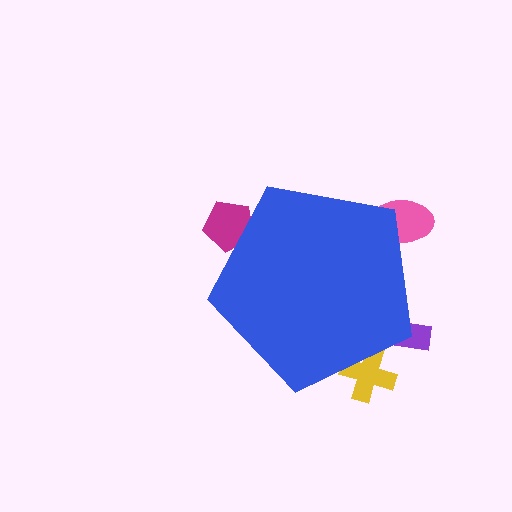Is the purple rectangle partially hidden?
Yes, the purple rectangle is partially hidden behind the blue pentagon.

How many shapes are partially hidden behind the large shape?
4 shapes are partially hidden.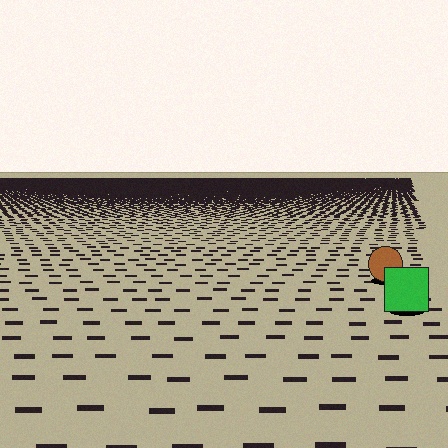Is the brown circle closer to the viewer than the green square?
No. The green square is closer — you can tell from the texture gradient: the ground texture is coarser near it.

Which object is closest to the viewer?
The green square is closest. The texture marks near it are larger and more spread out.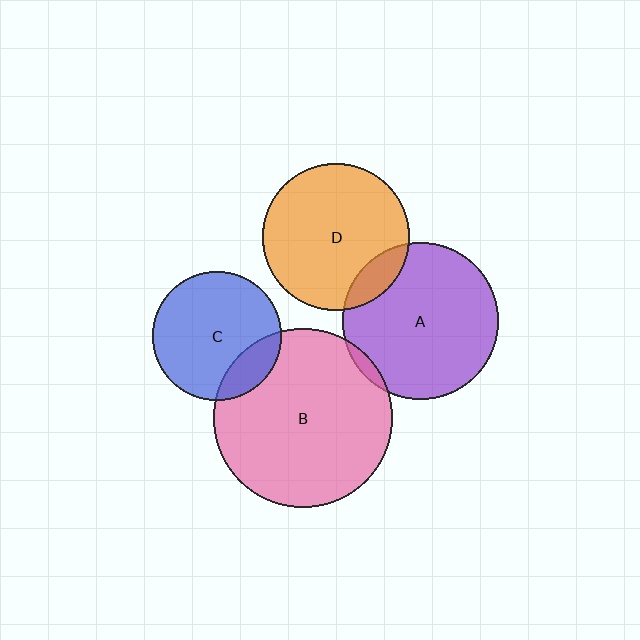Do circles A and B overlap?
Yes.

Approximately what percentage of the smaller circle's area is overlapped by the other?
Approximately 5%.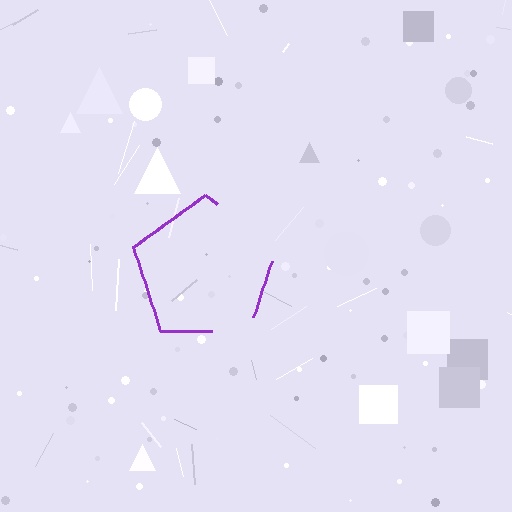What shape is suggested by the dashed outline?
The dashed outline suggests a pentagon.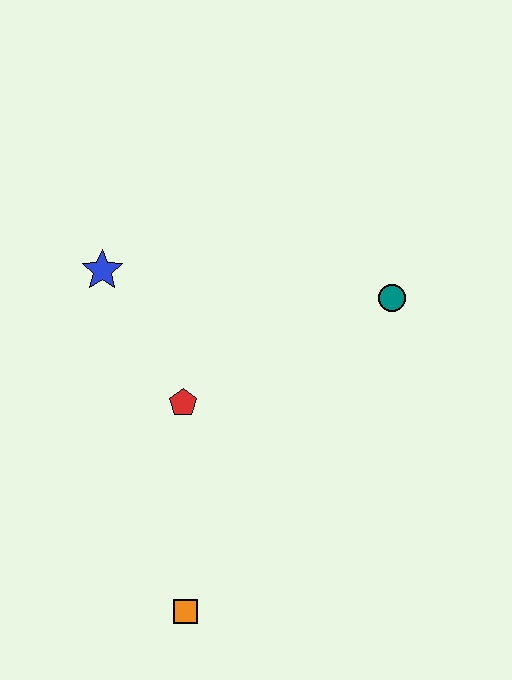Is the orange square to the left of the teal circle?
Yes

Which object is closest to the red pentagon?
The blue star is closest to the red pentagon.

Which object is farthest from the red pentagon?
The teal circle is farthest from the red pentagon.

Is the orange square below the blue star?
Yes